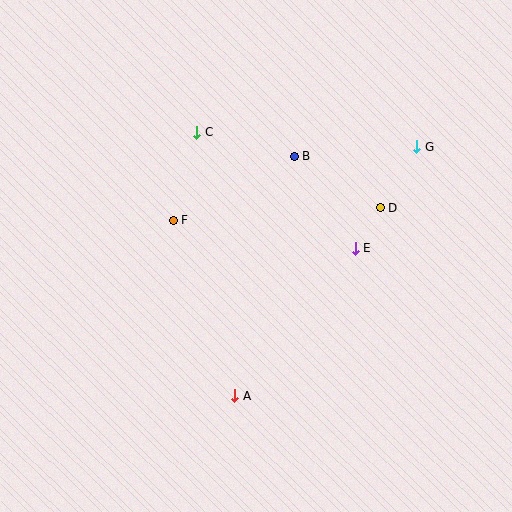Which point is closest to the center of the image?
Point F at (173, 221) is closest to the center.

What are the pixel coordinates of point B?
Point B is at (294, 156).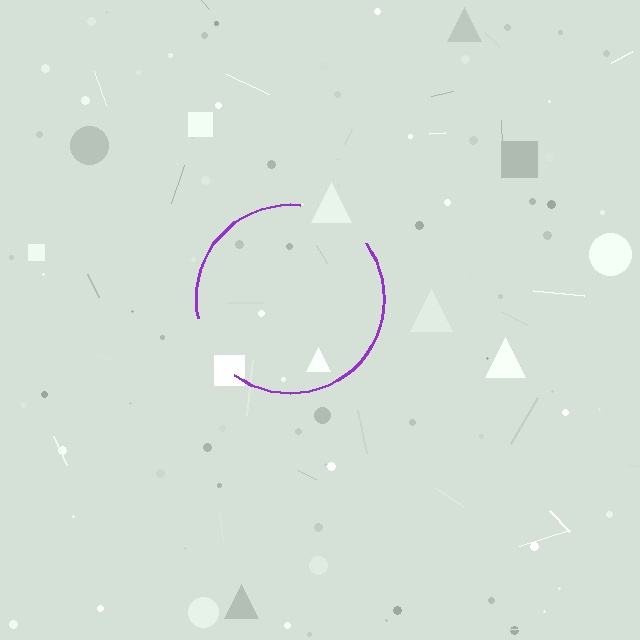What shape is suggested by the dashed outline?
The dashed outline suggests a circle.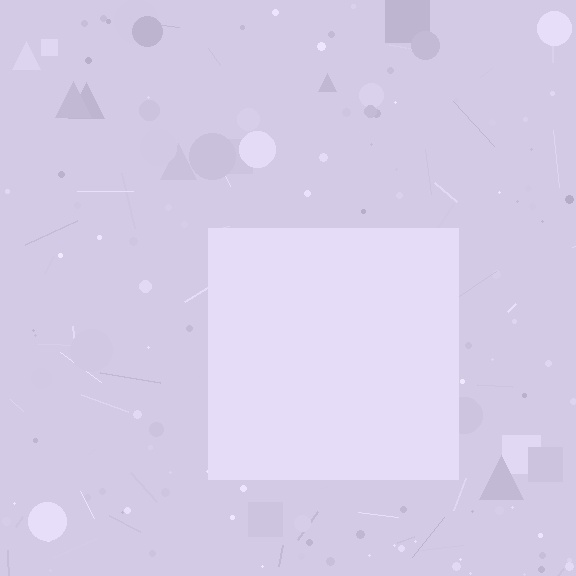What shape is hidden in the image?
A square is hidden in the image.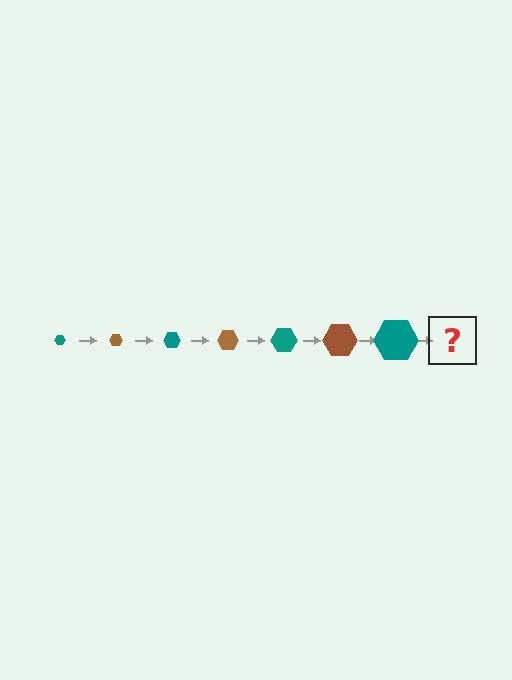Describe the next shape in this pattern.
It should be a brown hexagon, larger than the previous one.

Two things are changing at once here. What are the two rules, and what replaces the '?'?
The two rules are that the hexagon grows larger each step and the color cycles through teal and brown. The '?' should be a brown hexagon, larger than the previous one.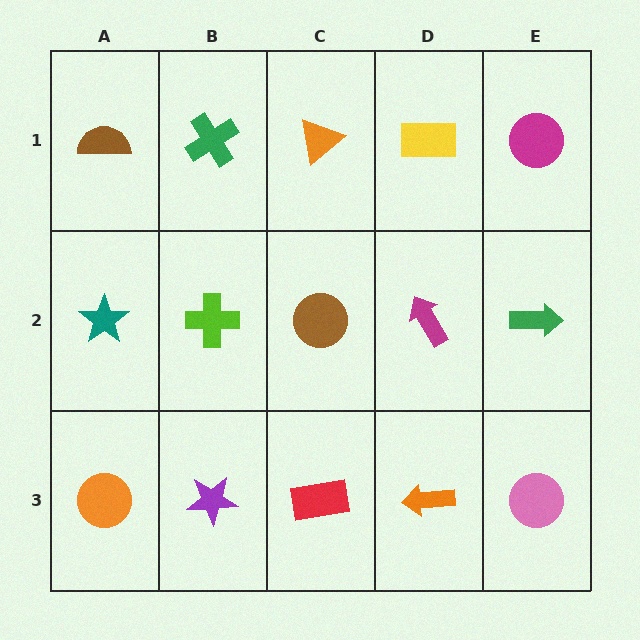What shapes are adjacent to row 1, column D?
A magenta arrow (row 2, column D), an orange triangle (row 1, column C), a magenta circle (row 1, column E).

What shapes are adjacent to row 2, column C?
An orange triangle (row 1, column C), a red rectangle (row 3, column C), a lime cross (row 2, column B), a magenta arrow (row 2, column D).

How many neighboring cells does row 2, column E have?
3.